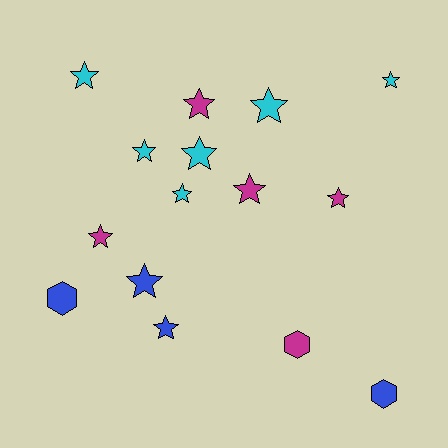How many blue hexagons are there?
There are 2 blue hexagons.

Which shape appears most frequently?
Star, with 12 objects.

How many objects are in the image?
There are 15 objects.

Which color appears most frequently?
Cyan, with 6 objects.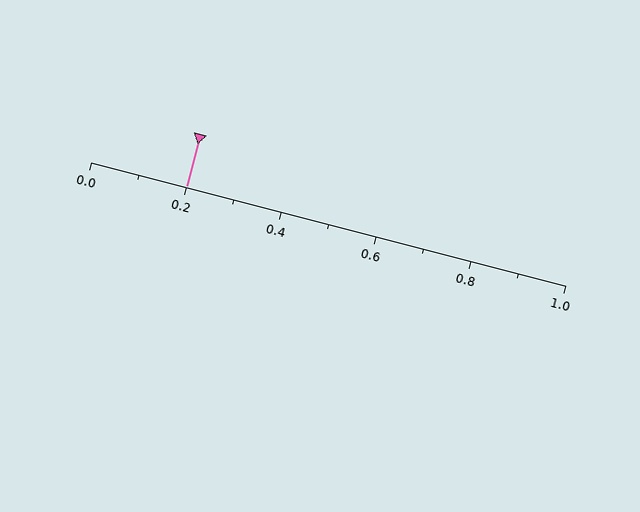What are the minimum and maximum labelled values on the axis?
The axis runs from 0.0 to 1.0.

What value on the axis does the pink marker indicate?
The marker indicates approximately 0.2.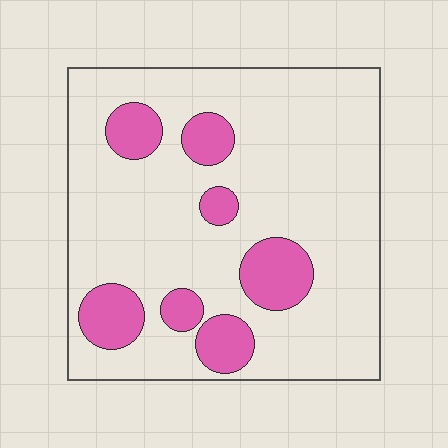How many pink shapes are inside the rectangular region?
7.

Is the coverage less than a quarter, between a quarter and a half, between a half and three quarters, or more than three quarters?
Less than a quarter.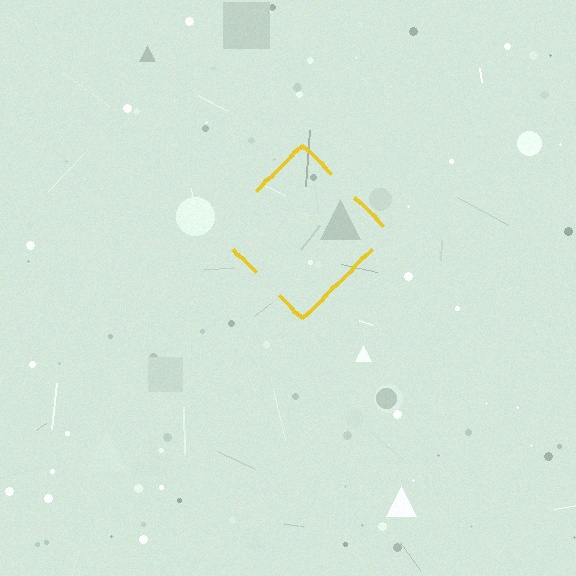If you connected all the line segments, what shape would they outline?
They would outline a diamond.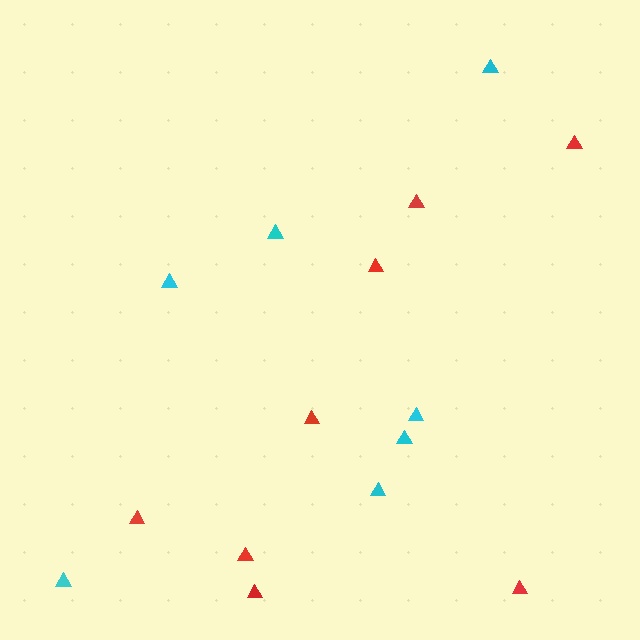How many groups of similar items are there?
There are 2 groups: one group of cyan triangles (7) and one group of red triangles (8).